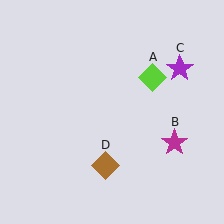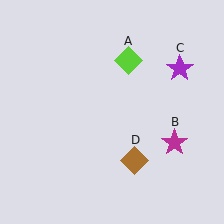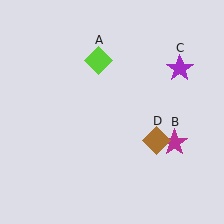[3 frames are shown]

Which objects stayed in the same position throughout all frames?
Magenta star (object B) and purple star (object C) remained stationary.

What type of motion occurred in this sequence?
The lime diamond (object A), brown diamond (object D) rotated counterclockwise around the center of the scene.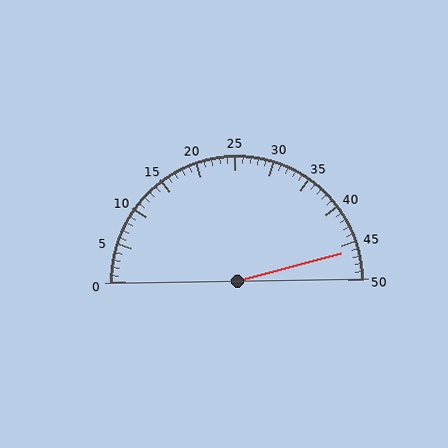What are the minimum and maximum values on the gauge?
The gauge ranges from 0 to 50.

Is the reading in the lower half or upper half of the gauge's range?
The reading is in the upper half of the range (0 to 50).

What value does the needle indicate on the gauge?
The needle indicates approximately 46.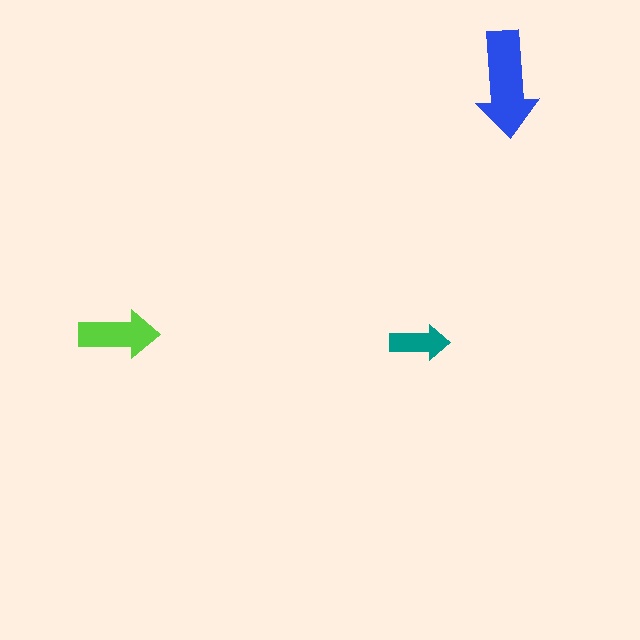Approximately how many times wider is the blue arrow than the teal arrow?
About 2 times wider.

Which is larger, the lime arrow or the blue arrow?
The blue one.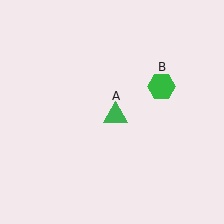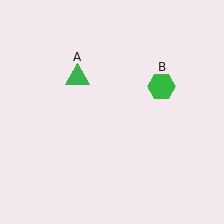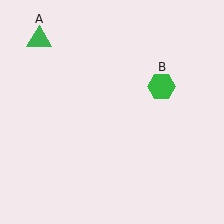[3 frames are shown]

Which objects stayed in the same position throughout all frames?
Green hexagon (object B) remained stationary.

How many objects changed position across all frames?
1 object changed position: green triangle (object A).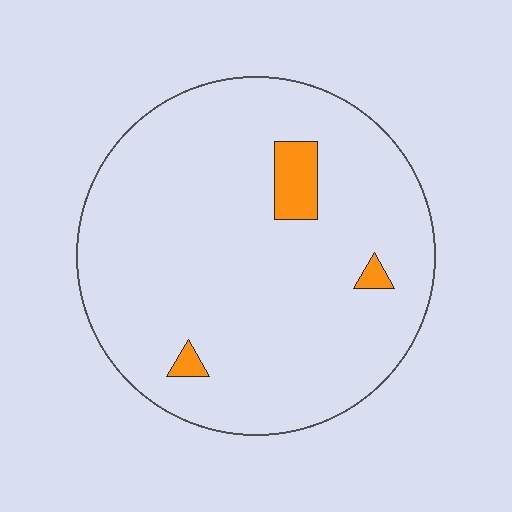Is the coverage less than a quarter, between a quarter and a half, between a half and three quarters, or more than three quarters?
Less than a quarter.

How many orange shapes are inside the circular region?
3.